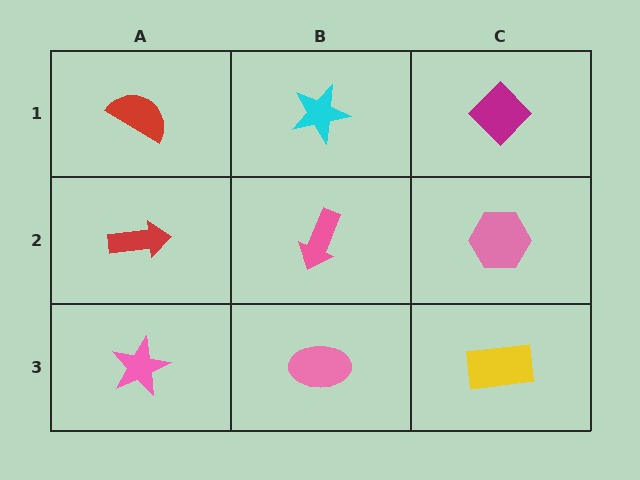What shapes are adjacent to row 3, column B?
A pink arrow (row 2, column B), a pink star (row 3, column A), a yellow rectangle (row 3, column C).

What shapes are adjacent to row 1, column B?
A pink arrow (row 2, column B), a red semicircle (row 1, column A), a magenta diamond (row 1, column C).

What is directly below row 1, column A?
A red arrow.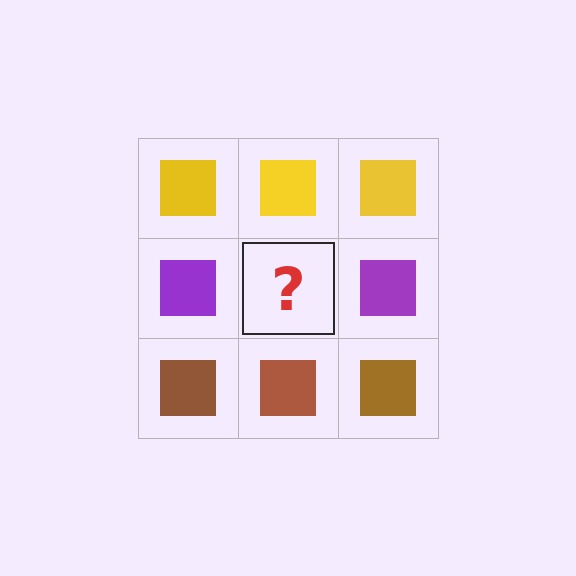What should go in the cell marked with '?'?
The missing cell should contain a purple square.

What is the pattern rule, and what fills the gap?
The rule is that each row has a consistent color. The gap should be filled with a purple square.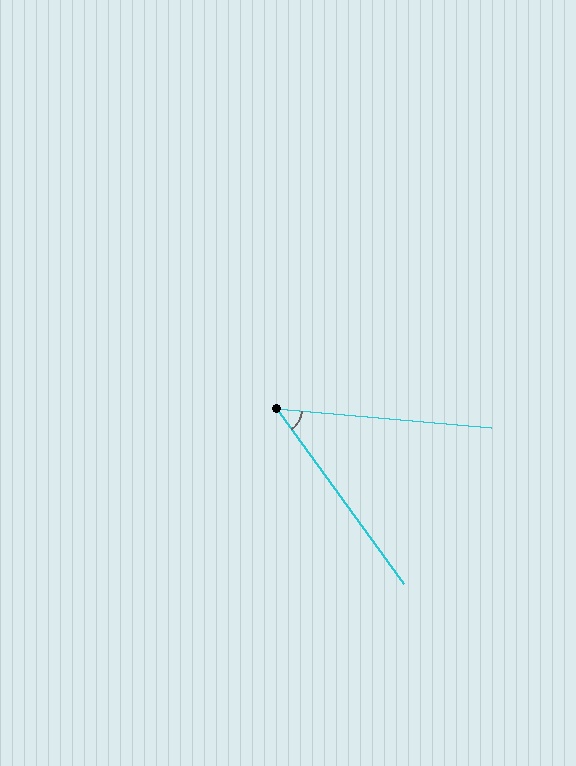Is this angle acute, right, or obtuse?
It is acute.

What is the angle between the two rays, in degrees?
Approximately 49 degrees.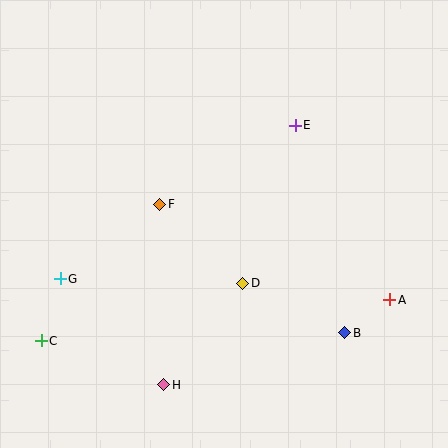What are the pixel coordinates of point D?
Point D is at (243, 283).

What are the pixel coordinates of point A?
Point A is at (390, 300).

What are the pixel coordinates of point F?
Point F is at (160, 204).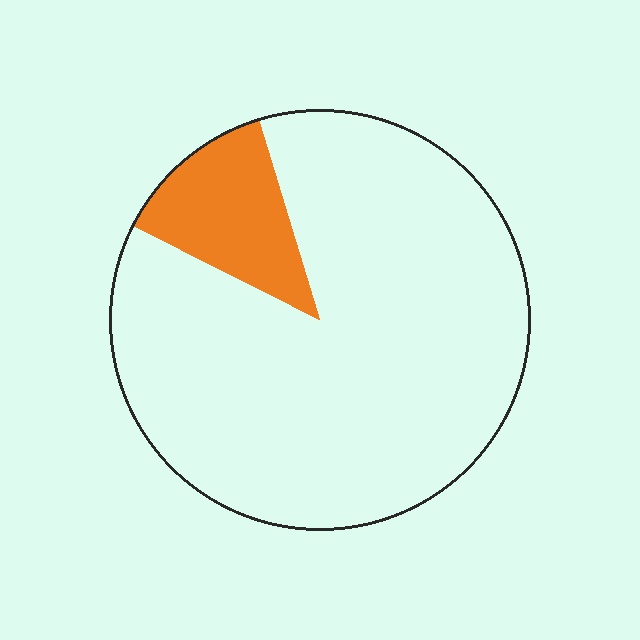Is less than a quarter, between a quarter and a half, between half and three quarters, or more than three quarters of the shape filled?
Less than a quarter.